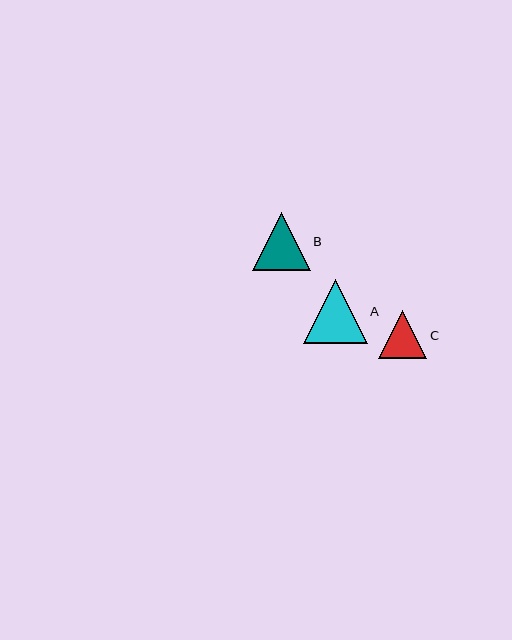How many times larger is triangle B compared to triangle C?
Triangle B is approximately 1.2 times the size of triangle C.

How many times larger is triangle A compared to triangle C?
Triangle A is approximately 1.3 times the size of triangle C.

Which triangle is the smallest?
Triangle C is the smallest with a size of approximately 48 pixels.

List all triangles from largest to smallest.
From largest to smallest: A, B, C.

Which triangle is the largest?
Triangle A is the largest with a size of approximately 64 pixels.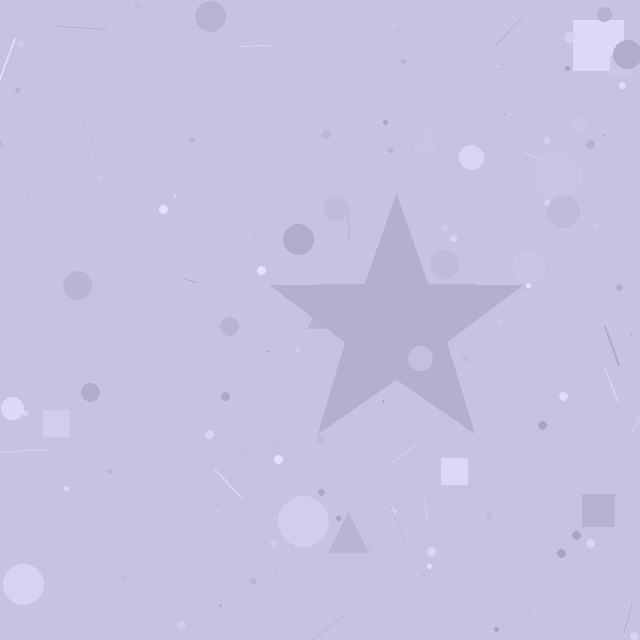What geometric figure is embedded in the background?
A star is embedded in the background.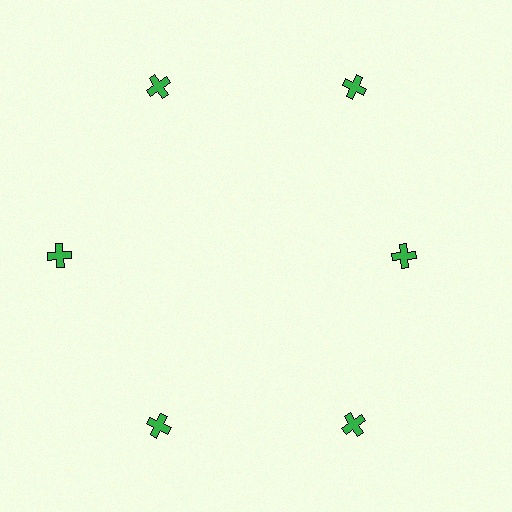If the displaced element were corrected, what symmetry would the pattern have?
It would have 6-fold rotational symmetry — the pattern would map onto itself every 60 degrees.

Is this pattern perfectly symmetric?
No. The 6 green crosses are arranged in a ring, but one element near the 3 o'clock position is pulled inward toward the center, breaking the 6-fold rotational symmetry.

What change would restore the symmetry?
The symmetry would be restored by moving it outward, back onto the ring so that all 6 crosses sit at equal angles and equal distance from the center.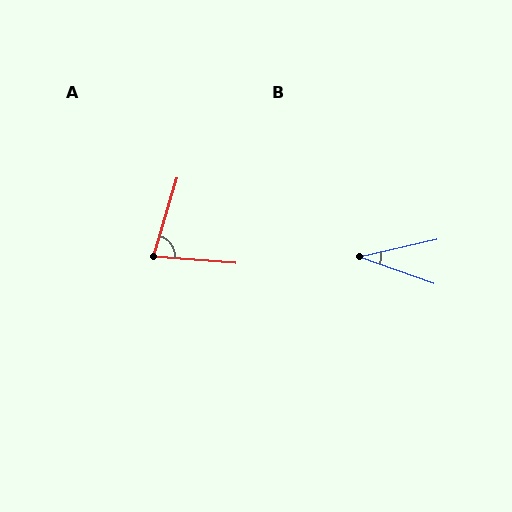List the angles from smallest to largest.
B (32°), A (78°).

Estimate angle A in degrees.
Approximately 78 degrees.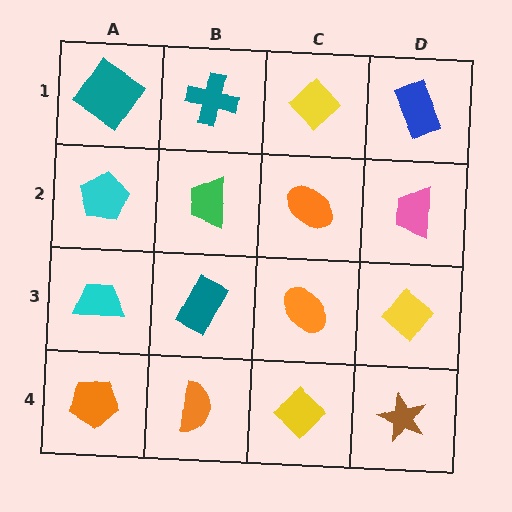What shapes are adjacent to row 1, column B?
A green trapezoid (row 2, column B), a teal diamond (row 1, column A), a yellow diamond (row 1, column C).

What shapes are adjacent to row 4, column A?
A cyan trapezoid (row 3, column A), an orange semicircle (row 4, column B).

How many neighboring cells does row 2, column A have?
3.